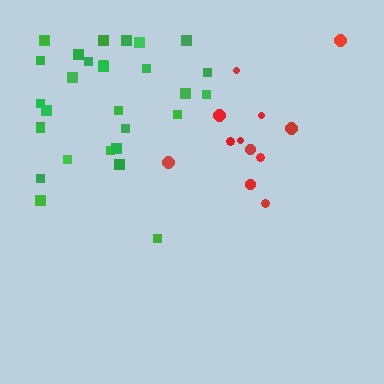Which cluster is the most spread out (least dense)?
Red.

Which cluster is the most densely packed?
Green.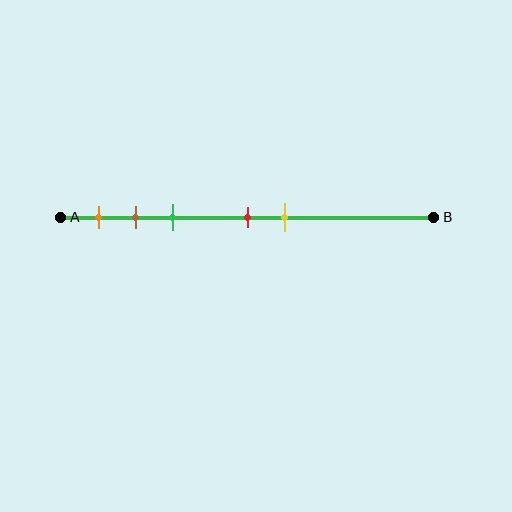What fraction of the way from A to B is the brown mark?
The brown mark is approximately 20% (0.2) of the way from A to B.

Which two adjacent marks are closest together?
The brown and green marks are the closest adjacent pair.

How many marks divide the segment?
There are 5 marks dividing the segment.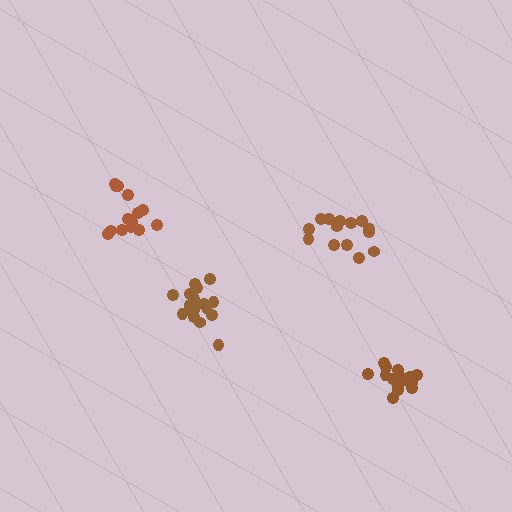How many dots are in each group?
Group 1: 18 dots, Group 2: 14 dots, Group 3: 15 dots, Group 4: 14 dots (61 total).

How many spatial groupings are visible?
There are 4 spatial groupings.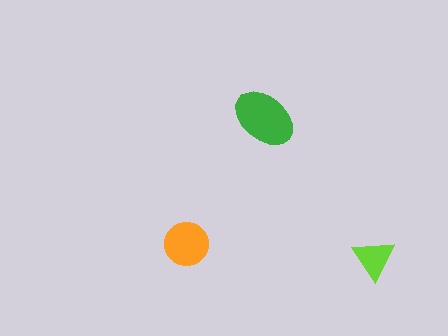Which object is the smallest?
The lime triangle.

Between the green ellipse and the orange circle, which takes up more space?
The green ellipse.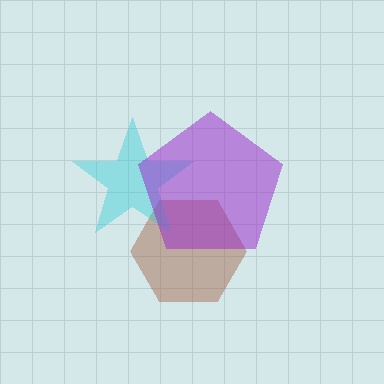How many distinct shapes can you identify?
There are 3 distinct shapes: a brown hexagon, a cyan star, a purple pentagon.